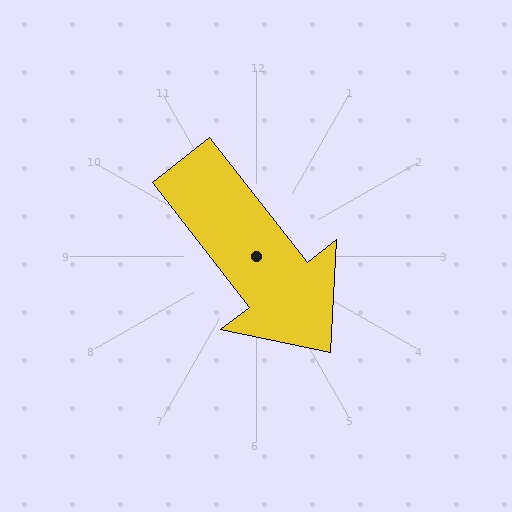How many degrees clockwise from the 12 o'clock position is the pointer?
Approximately 142 degrees.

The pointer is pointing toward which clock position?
Roughly 5 o'clock.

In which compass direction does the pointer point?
Southeast.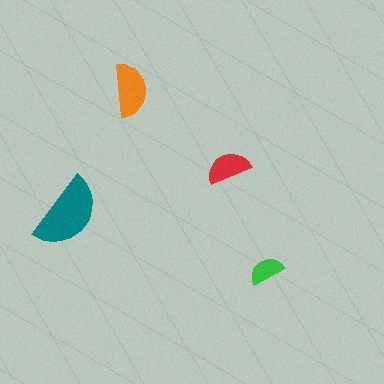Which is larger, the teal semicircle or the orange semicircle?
The teal one.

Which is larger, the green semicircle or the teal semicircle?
The teal one.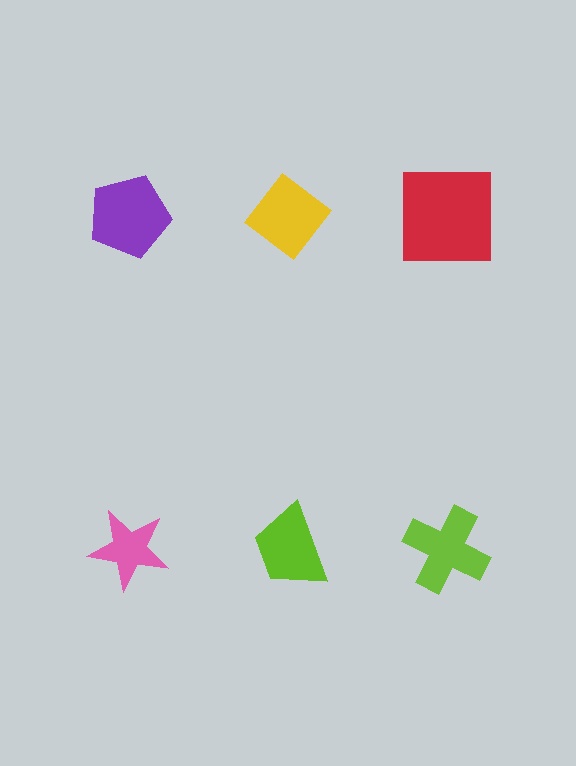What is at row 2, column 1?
A pink star.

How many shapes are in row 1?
3 shapes.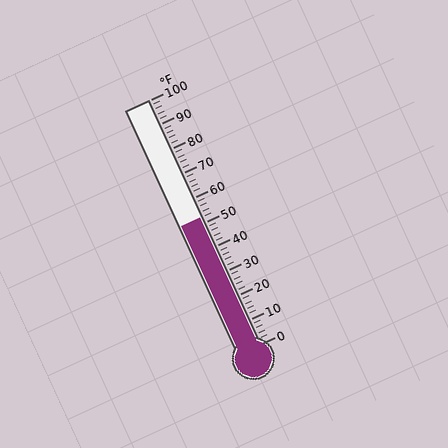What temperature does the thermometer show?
The thermometer shows approximately 52°F.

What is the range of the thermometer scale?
The thermometer scale ranges from 0°F to 100°F.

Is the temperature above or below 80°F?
The temperature is below 80°F.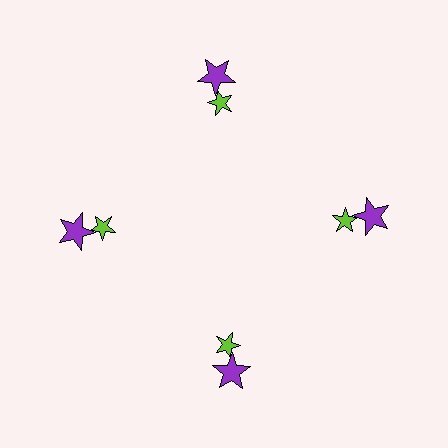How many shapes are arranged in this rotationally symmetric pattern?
There are 8 shapes, arranged in 4 groups of 2.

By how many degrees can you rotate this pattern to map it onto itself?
The pattern maps onto itself every 90 degrees of rotation.